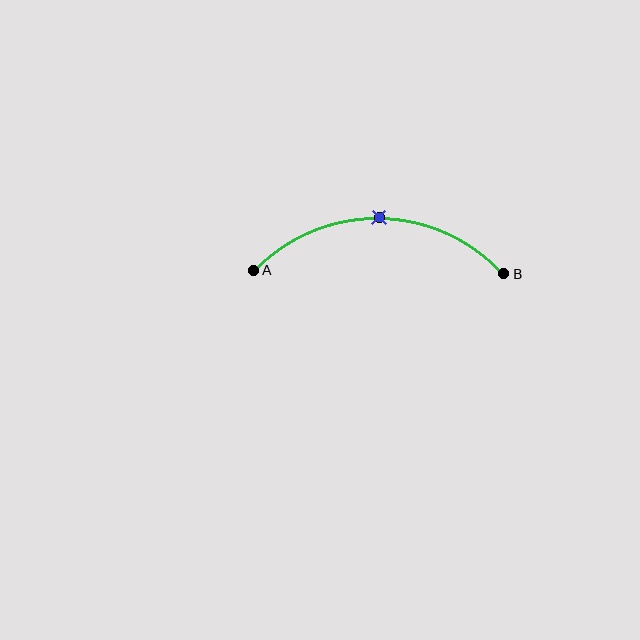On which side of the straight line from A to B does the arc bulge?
The arc bulges above the straight line connecting A and B.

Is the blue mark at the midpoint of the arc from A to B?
Yes. The blue mark lies on the arc at equal arc-length from both A and B — it is the arc midpoint.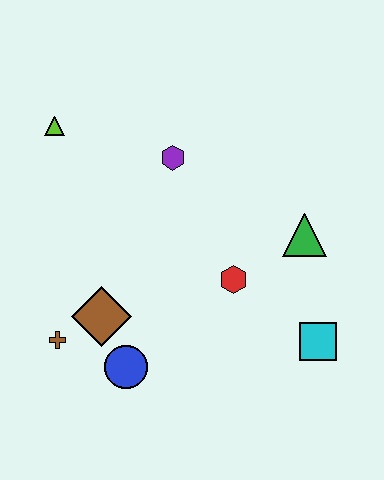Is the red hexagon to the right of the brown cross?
Yes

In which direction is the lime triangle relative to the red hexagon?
The lime triangle is to the left of the red hexagon.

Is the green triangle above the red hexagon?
Yes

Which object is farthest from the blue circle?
The lime triangle is farthest from the blue circle.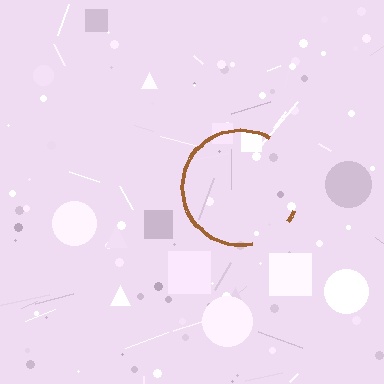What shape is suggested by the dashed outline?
The dashed outline suggests a circle.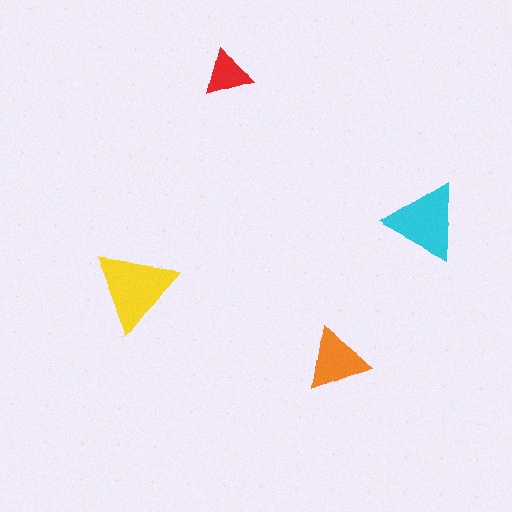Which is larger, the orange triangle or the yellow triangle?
The yellow one.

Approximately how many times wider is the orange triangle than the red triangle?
About 1.5 times wider.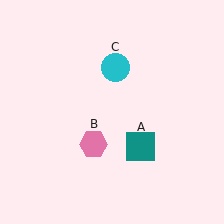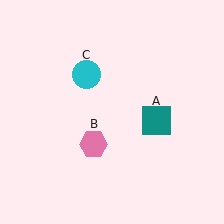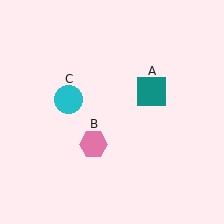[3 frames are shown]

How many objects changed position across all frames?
2 objects changed position: teal square (object A), cyan circle (object C).